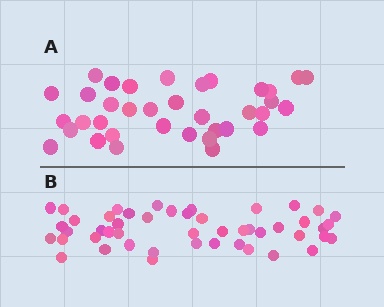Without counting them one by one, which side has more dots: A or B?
Region B (the bottom region) has more dots.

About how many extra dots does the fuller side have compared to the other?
Region B has roughly 12 or so more dots than region A.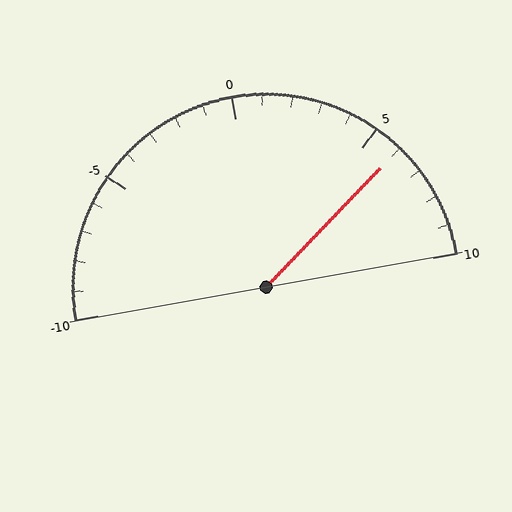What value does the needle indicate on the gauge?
The needle indicates approximately 6.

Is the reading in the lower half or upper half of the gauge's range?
The reading is in the upper half of the range (-10 to 10).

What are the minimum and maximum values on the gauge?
The gauge ranges from -10 to 10.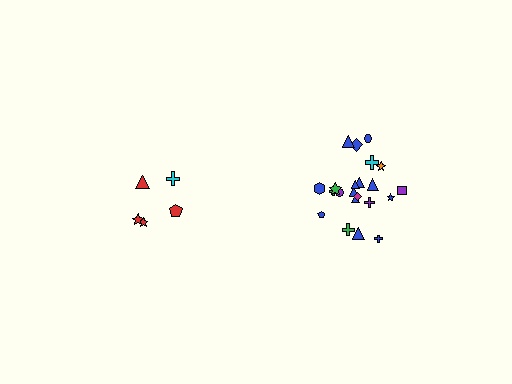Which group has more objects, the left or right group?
The right group.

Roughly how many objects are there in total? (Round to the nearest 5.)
Roughly 25 objects in total.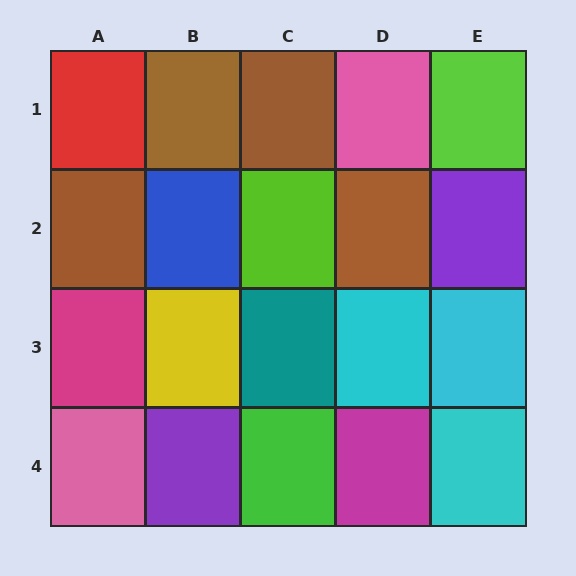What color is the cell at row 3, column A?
Magenta.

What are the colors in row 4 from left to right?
Pink, purple, green, magenta, cyan.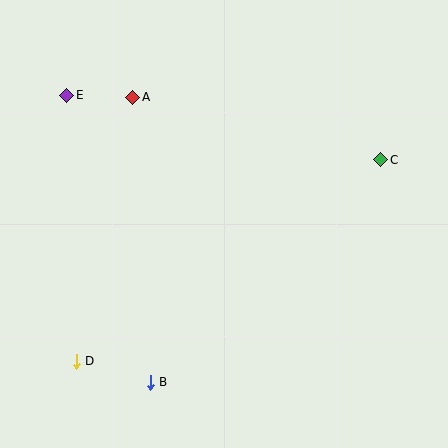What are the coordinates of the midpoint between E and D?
The midpoint between E and D is at (71, 228).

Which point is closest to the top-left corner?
Point E is closest to the top-left corner.